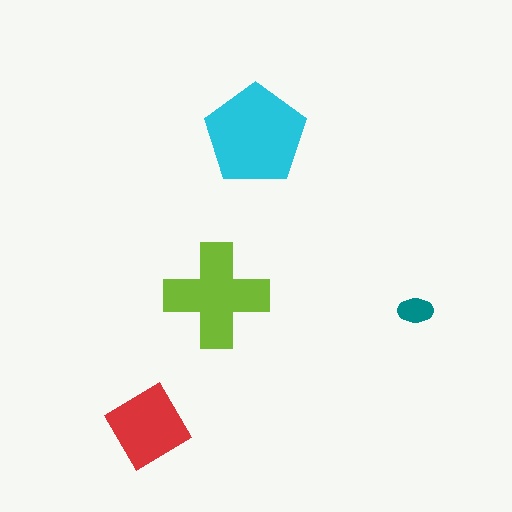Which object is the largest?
The cyan pentagon.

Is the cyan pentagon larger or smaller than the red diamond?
Larger.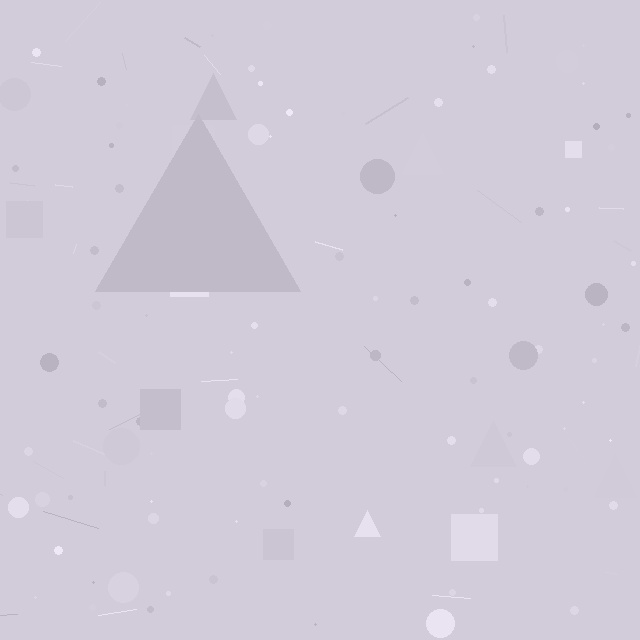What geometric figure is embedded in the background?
A triangle is embedded in the background.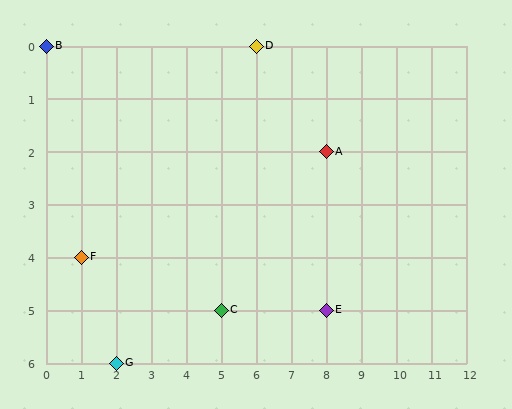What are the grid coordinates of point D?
Point D is at grid coordinates (6, 0).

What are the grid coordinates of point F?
Point F is at grid coordinates (1, 4).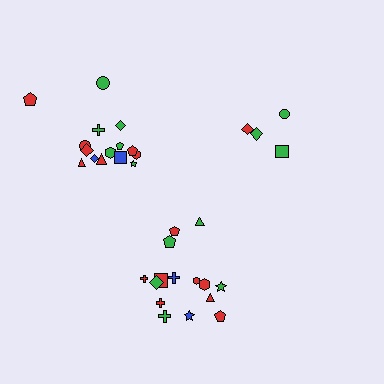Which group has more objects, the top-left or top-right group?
The top-left group.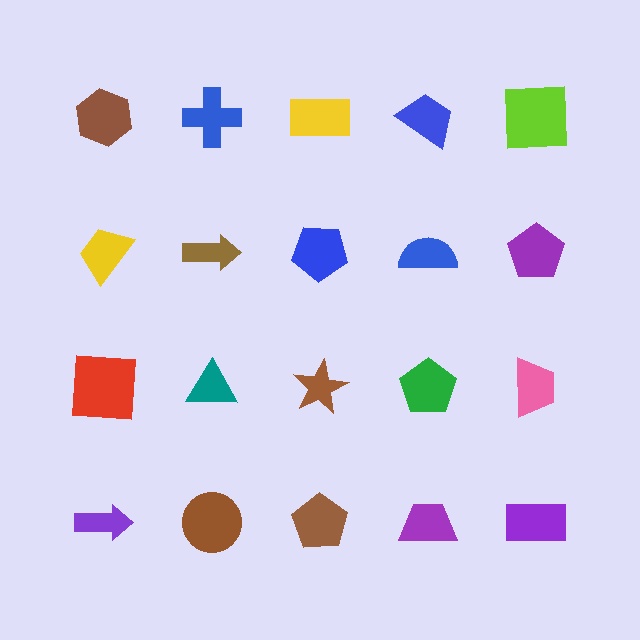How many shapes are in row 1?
5 shapes.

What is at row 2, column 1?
A yellow trapezoid.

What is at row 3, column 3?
A brown star.